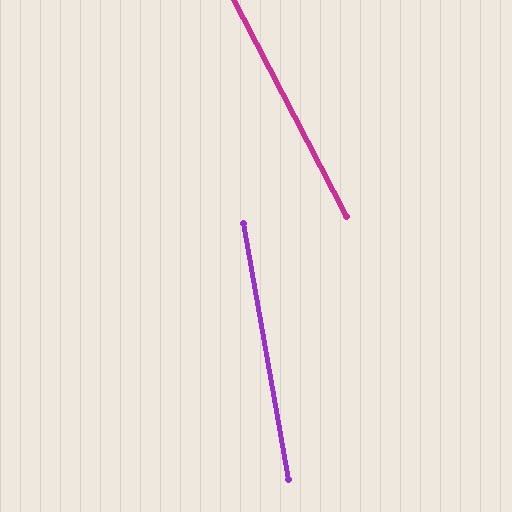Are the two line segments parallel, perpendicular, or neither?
Neither parallel nor perpendicular — they differ by about 17°.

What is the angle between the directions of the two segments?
Approximately 17 degrees.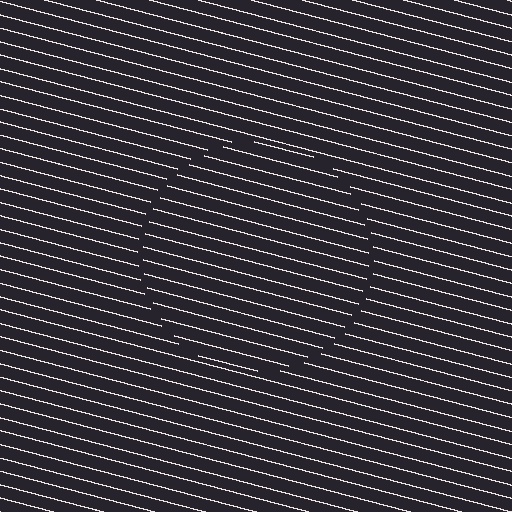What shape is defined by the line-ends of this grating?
An illusory circle. The interior of the shape contains the same grating, shifted by half a period — the contour is defined by the phase discontinuity where line-ends from the inner and outer gratings abut.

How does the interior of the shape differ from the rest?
The interior of the shape contains the same grating, shifted by half a period — the contour is defined by the phase discontinuity where line-ends from the inner and outer gratings abut.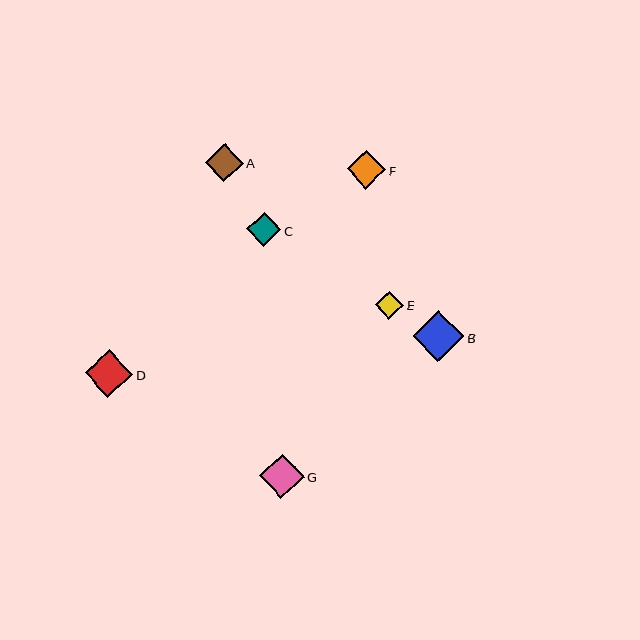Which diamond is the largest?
Diamond B is the largest with a size of approximately 51 pixels.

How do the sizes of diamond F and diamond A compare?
Diamond F and diamond A are approximately the same size.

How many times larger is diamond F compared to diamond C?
Diamond F is approximately 1.1 times the size of diamond C.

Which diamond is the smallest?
Diamond E is the smallest with a size of approximately 28 pixels.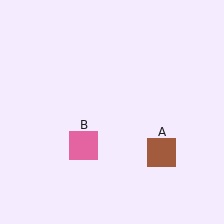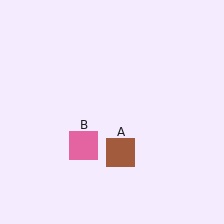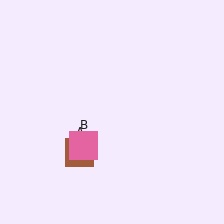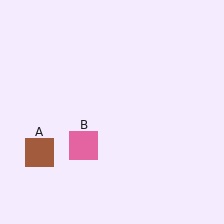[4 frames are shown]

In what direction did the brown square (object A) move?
The brown square (object A) moved left.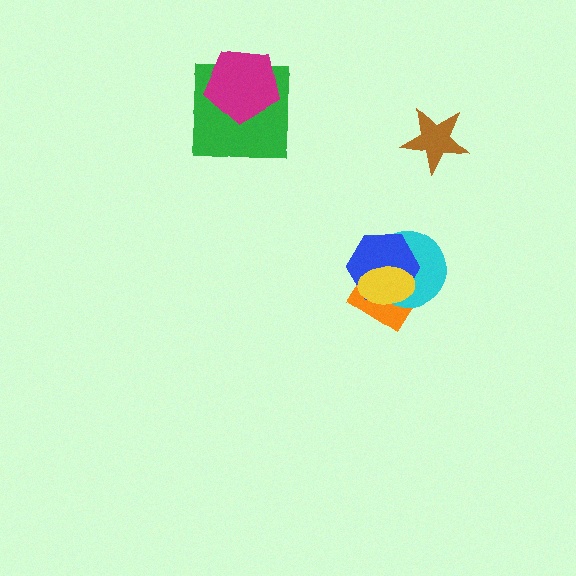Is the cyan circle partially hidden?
Yes, it is partially covered by another shape.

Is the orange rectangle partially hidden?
Yes, it is partially covered by another shape.